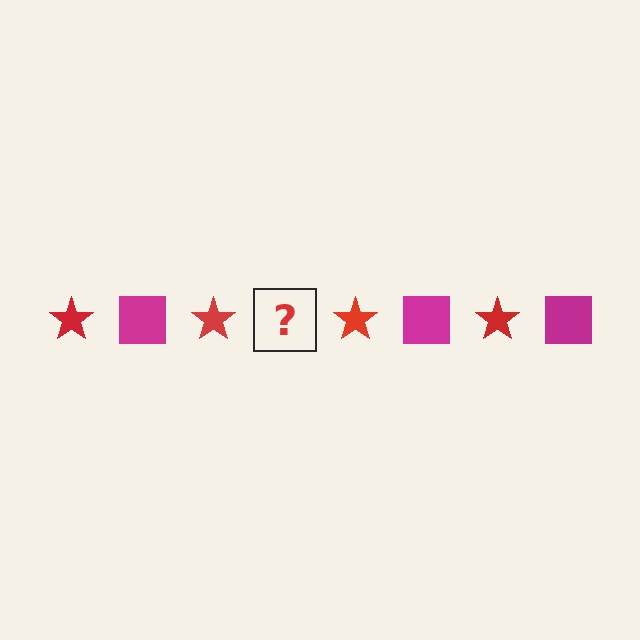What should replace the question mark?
The question mark should be replaced with a magenta square.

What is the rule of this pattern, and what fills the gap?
The rule is that the pattern alternates between red star and magenta square. The gap should be filled with a magenta square.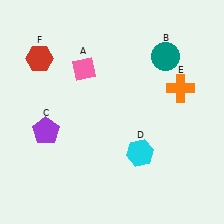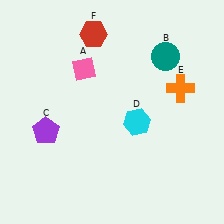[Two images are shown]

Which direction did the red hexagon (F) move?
The red hexagon (F) moved right.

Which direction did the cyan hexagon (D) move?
The cyan hexagon (D) moved up.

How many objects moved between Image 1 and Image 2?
2 objects moved between the two images.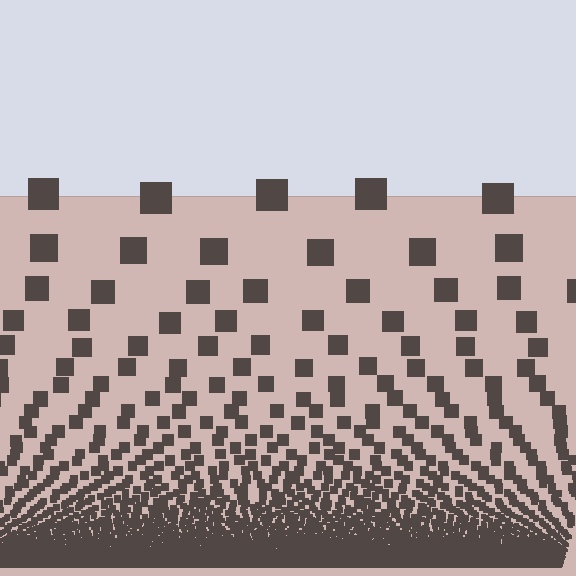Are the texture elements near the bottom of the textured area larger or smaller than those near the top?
Smaller. The gradient is inverted — elements near the bottom are smaller and denser.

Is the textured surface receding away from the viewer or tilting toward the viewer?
The surface appears to tilt toward the viewer. Texture elements get larger and sparser toward the top.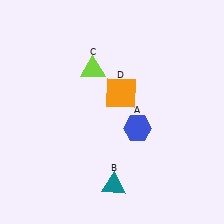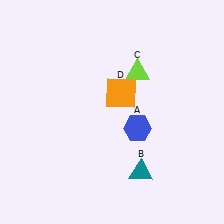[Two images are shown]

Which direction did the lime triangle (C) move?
The lime triangle (C) moved right.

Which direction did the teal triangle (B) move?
The teal triangle (B) moved right.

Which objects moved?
The objects that moved are: the teal triangle (B), the lime triangle (C).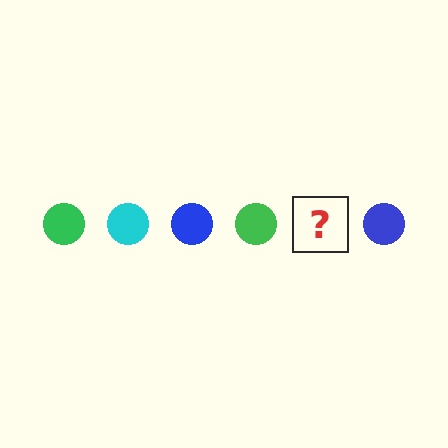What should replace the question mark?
The question mark should be replaced with a cyan circle.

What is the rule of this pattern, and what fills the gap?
The rule is that the pattern cycles through green, cyan, blue circles. The gap should be filled with a cyan circle.